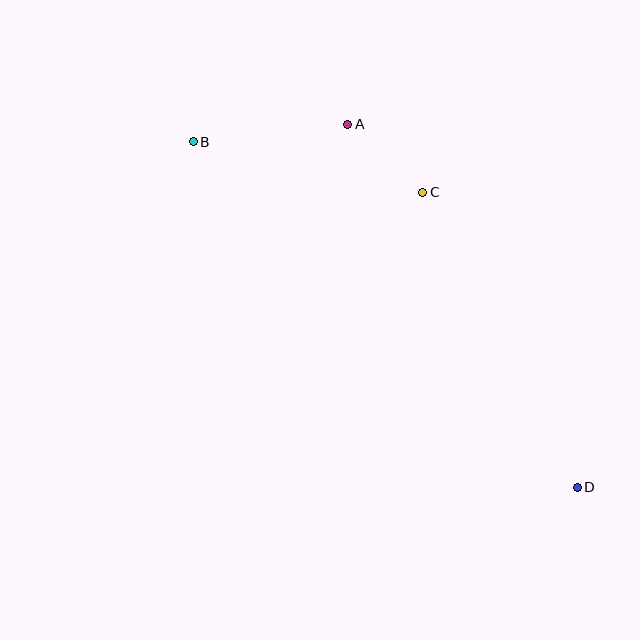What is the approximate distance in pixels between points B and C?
The distance between B and C is approximately 235 pixels.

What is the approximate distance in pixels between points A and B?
The distance between A and B is approximately 155 pixels.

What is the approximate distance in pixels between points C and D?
The distance between C and D is approximately 333 pixels.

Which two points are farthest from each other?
Points B and D are farthest from each other.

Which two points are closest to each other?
Points A and C are closest to each other.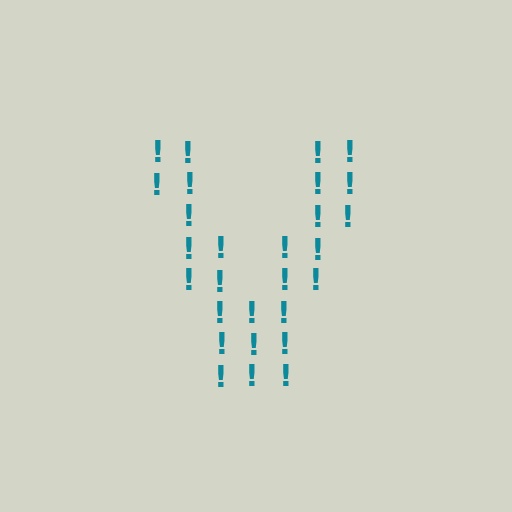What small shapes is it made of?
It is made of small exclamation marks.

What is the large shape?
The large shape is the letter V.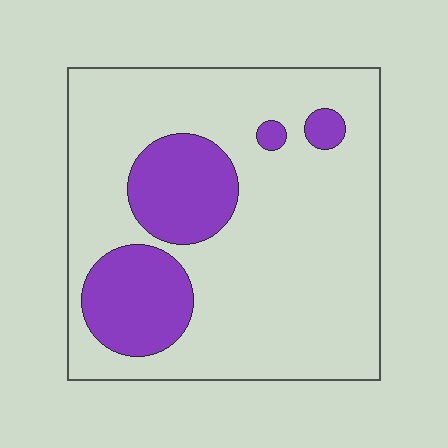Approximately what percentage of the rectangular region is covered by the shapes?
Approximately 20%.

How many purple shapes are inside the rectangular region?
4.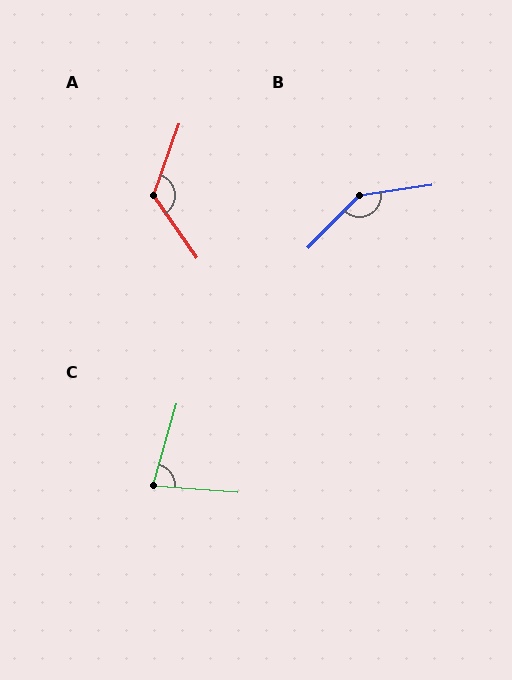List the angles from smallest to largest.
C (78°), A (125°), B (143°).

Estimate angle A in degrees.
Approximately 125 degrees.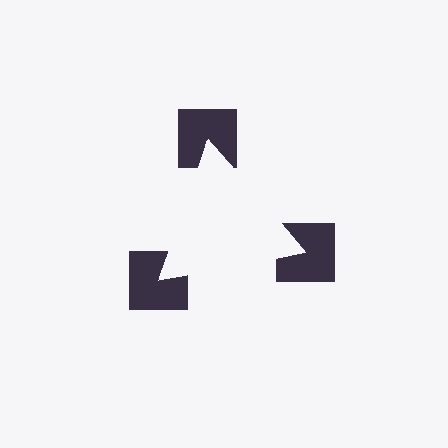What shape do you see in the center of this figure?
An illusory triangle — its edges are inferred from the aligned wedge cuts in the notched squares, not physically drawn.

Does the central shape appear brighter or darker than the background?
It typically appears slightly brighter than the background, even though no actual brightness change is drawn.